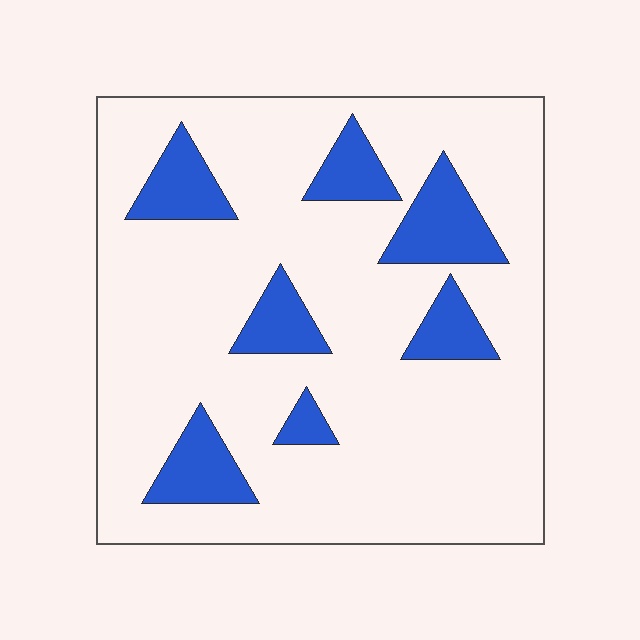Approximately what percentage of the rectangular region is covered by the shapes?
Approximately 20%.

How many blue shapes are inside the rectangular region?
7.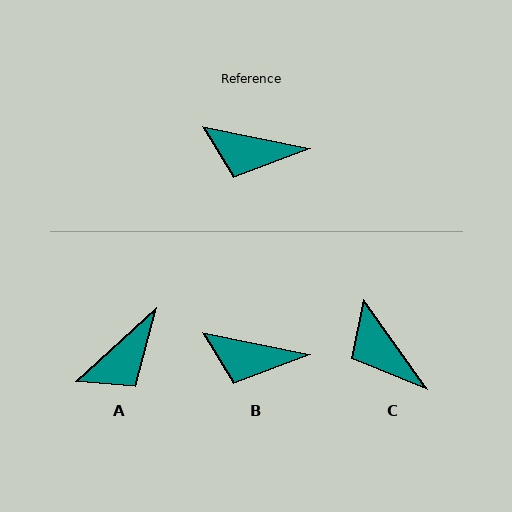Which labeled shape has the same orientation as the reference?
B.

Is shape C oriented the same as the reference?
No, it is off by about 43 degrees.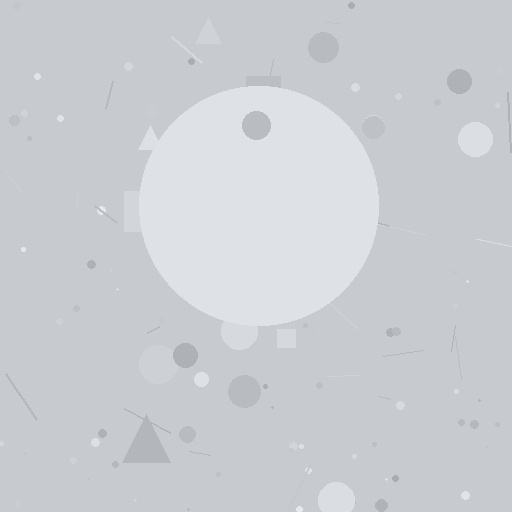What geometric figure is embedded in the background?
A circle is embedded in the background.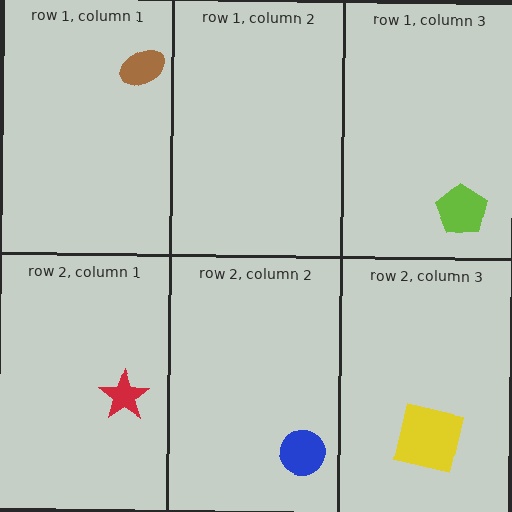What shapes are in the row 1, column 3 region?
The lime pentagon.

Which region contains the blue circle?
The row 2, column 2 region.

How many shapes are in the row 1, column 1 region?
1.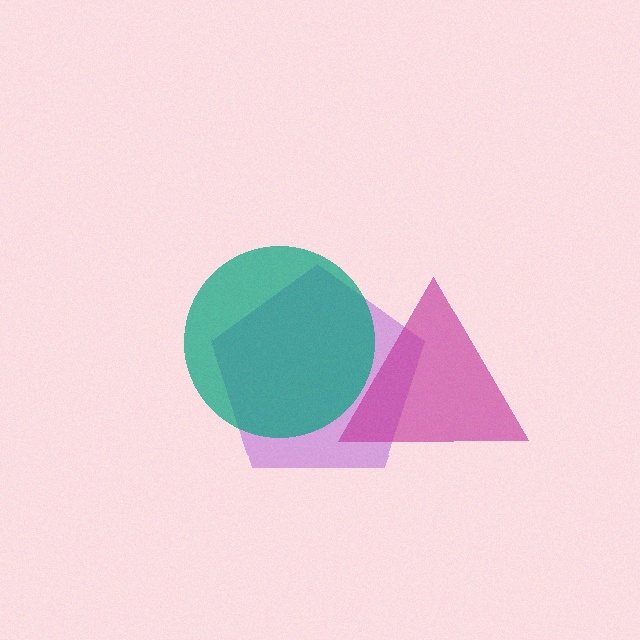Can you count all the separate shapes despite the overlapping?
Yes, there are 3 separate shapes.